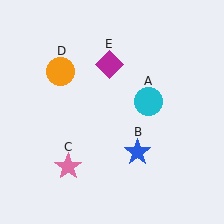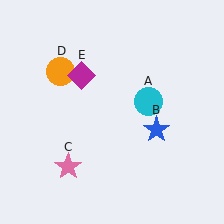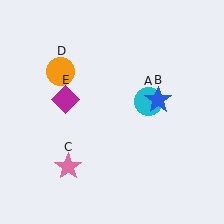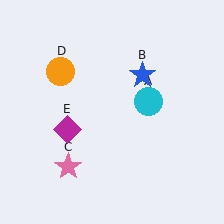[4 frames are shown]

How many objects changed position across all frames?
2 objects changed position: blue star (object B), magenta diamond (object E).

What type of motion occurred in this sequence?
The blue star (object B), magenta diamond (object E) rotated counterclockwise around the center of the scene.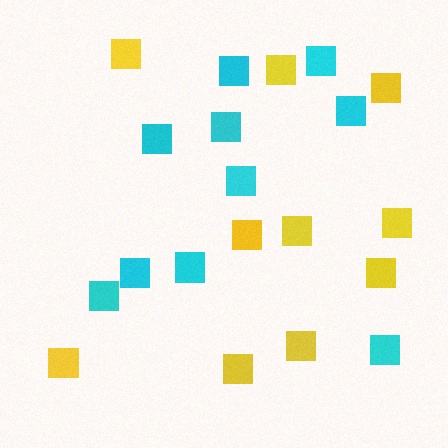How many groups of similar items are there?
There are 2 groups: one group of cyan squares (10) and one group of yellow squares (10).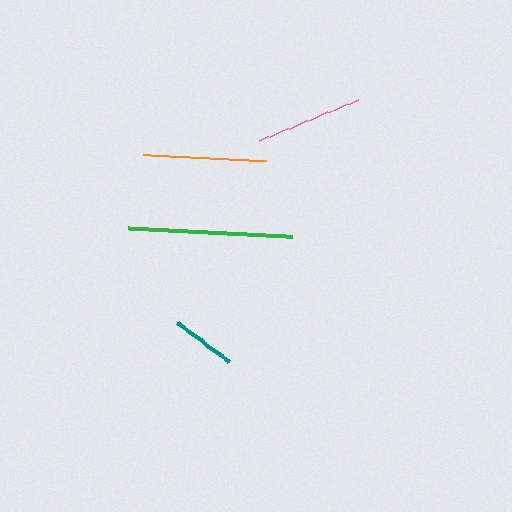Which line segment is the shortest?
The teal line is the shortest at approximately 64 pixels.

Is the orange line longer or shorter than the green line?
The green line is longer than the orange line.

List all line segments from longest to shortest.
From longest to shortest: green, orange, pink, teal.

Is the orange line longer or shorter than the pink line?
The orange line is longer than the pink line.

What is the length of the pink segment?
The pink segment is approximately 108 pixels long.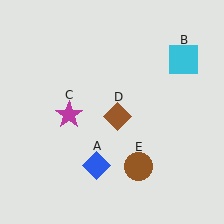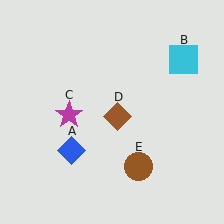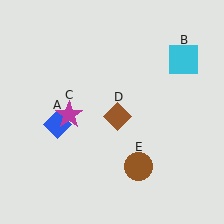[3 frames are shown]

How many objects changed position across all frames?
1 object changed position: blue diamond (object A).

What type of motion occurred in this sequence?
The blue diamond (object A) rotated clockwise around the center of the scene.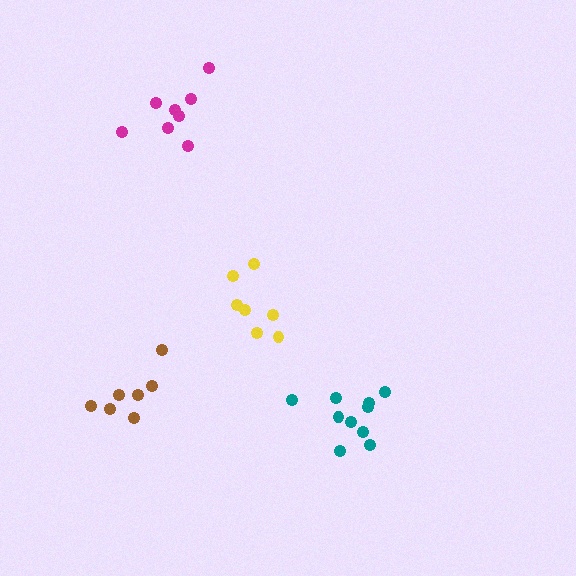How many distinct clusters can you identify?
There are 4 distinct clusters.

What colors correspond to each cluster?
The clusters are colored: teal, yellow, magenta, brown.